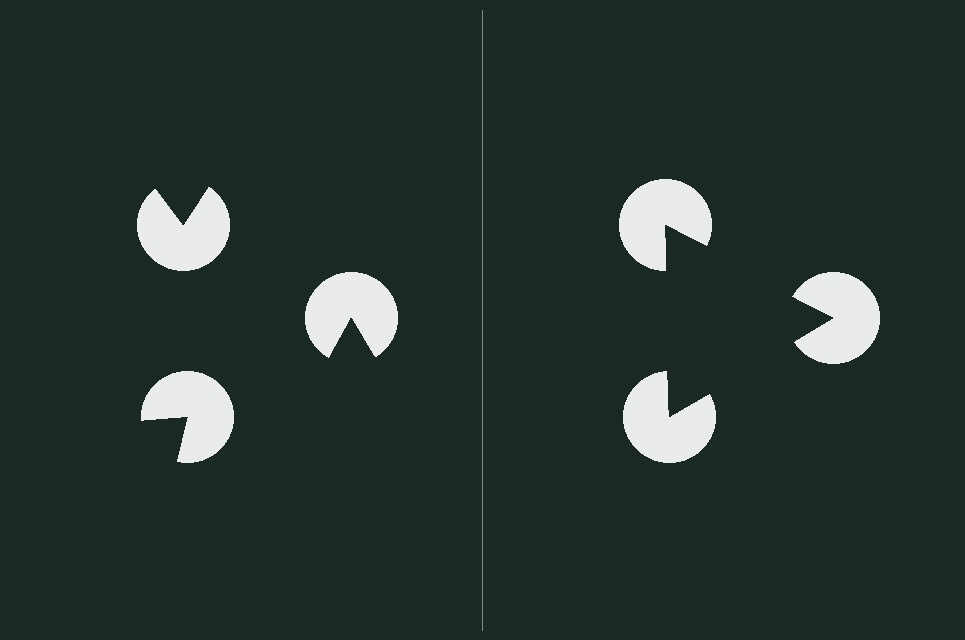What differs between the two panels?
The pac-man discs are positioned identically on both sides; only the wedge orientations differ. On the right they align to a triangle; on the left they are misaligned.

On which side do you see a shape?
An illusory triangle appears on the right side. On the left side the wedge cuts are rotated, so no coherent shape forms.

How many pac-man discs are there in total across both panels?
6 — 3 on each side.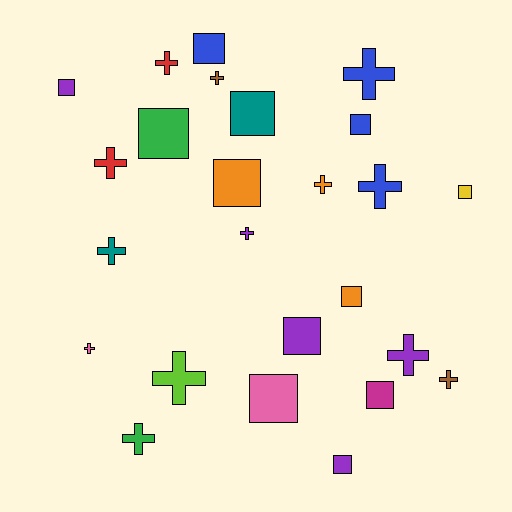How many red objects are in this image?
There are 2 red objects.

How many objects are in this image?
There are 25 objects.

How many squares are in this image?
There are 12 squares.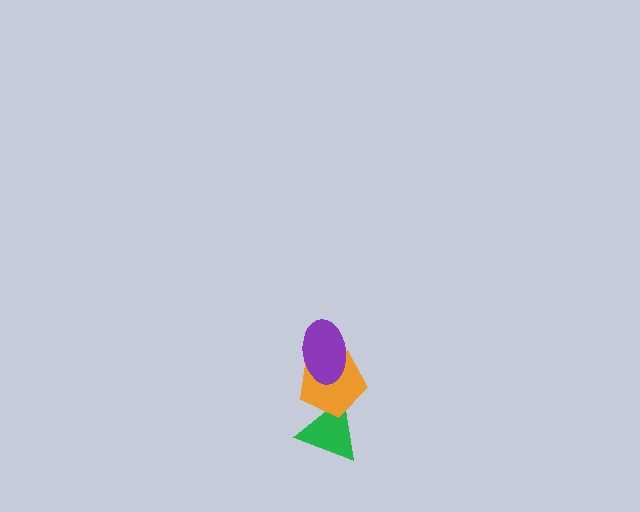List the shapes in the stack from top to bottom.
From top to bottom: the purple ellipse, the orange pentagon, the green triangle.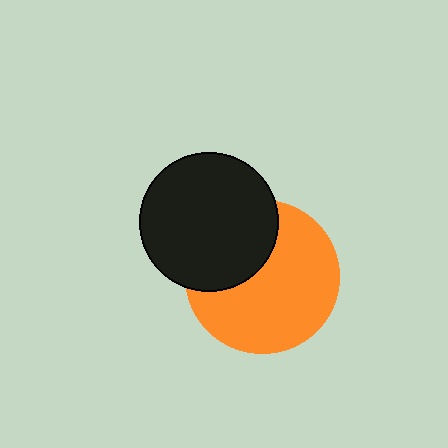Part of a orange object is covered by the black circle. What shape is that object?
It is a circle.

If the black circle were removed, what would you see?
You would see the complete orange circle.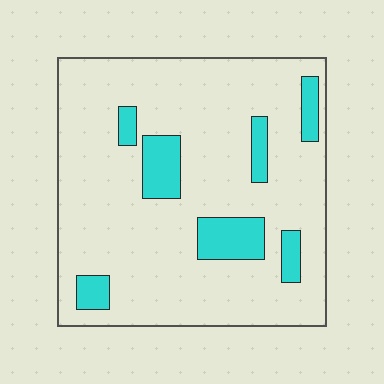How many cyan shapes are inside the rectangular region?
7.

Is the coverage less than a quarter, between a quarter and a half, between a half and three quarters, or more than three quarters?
Less than a quarter.